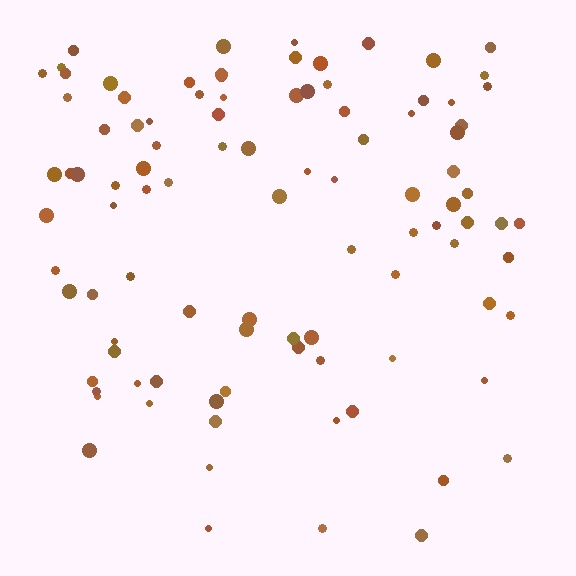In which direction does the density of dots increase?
From bottom to top, with the top side densest.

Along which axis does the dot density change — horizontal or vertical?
Vertical.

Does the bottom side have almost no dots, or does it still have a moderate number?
Still a moderate number, just noticeably fewer than the top.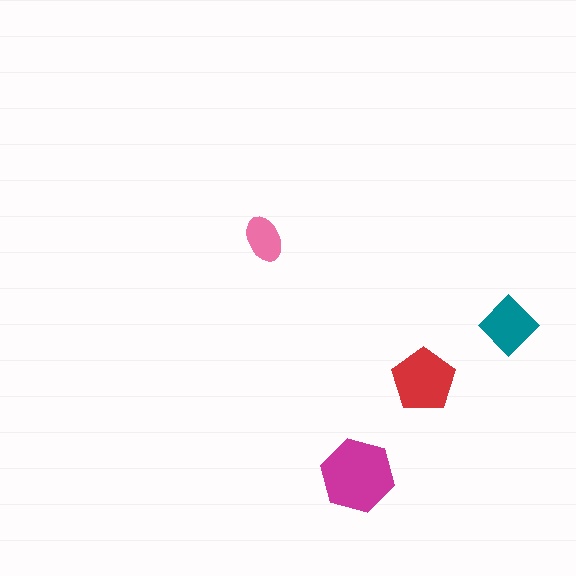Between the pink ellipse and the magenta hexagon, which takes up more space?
The magenta hexagon.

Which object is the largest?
The magenta hexagon.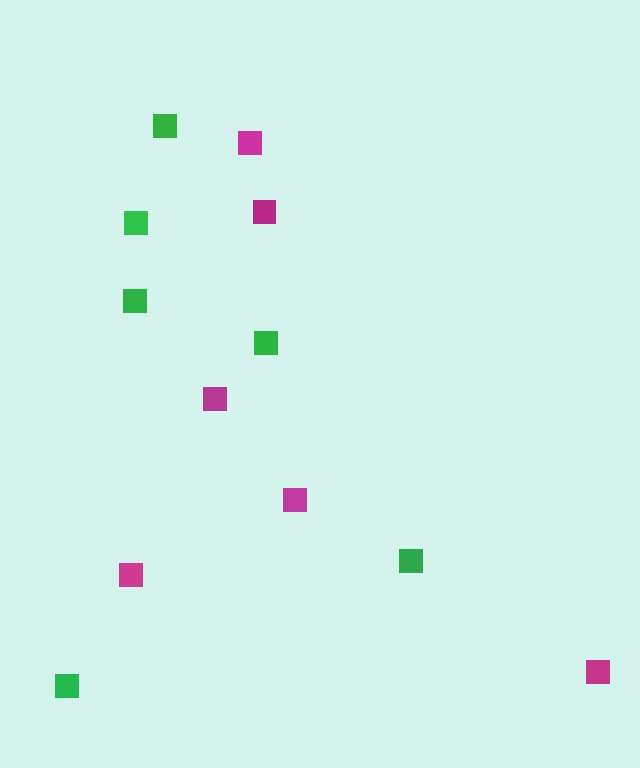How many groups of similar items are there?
There are 2 groups: one group of green squares (6) and one group of magenta squares (6).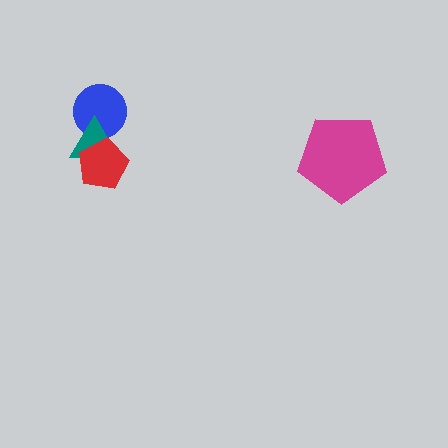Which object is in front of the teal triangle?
The red pentagon is in front of the teal triangle.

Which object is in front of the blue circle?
The teal triangle is in front of the blue circle.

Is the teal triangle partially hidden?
Yes, it is partially covered by another shape.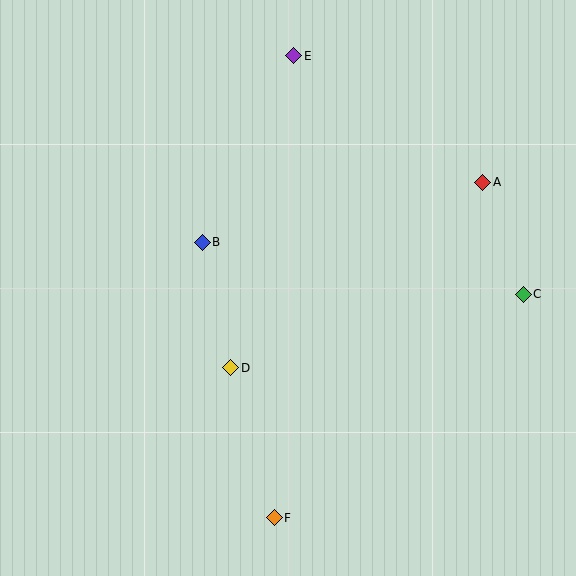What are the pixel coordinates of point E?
Point E is at (294, 56).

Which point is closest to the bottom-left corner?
Point F is closest to the bottom-left corner.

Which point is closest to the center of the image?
Point B at (202, 242) is closest to the center.